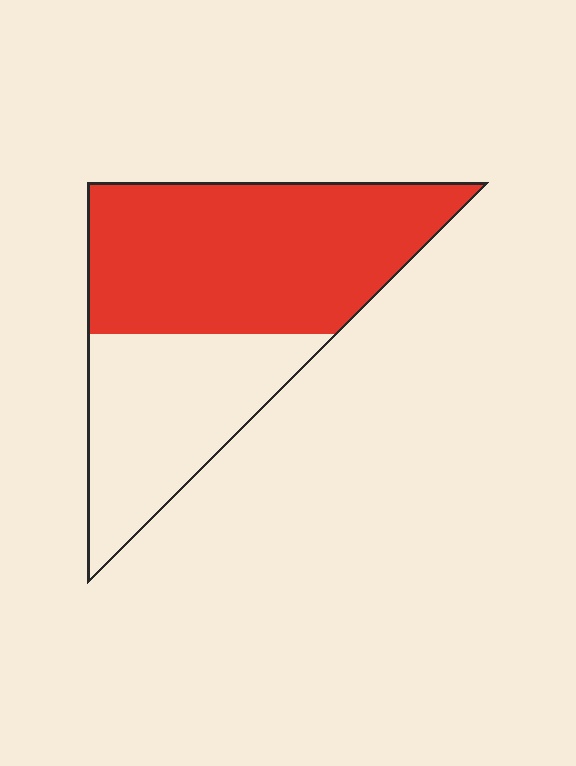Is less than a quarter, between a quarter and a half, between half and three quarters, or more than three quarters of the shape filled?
Between half and three quarters.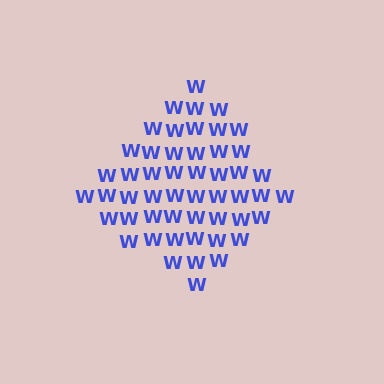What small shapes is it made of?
It is made of small letter W's.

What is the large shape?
The large shape is a diamond.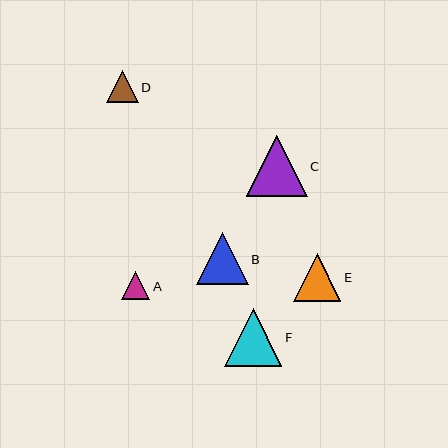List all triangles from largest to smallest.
From largest to smallest: C, F, B, E, D, A.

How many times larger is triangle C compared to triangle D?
Triangle C is approximately 1.9 times the size of triangle D.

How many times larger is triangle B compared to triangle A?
Triangle B is approximately 1.8 times the size of triangle A.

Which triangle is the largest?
Triangle C is the largest with a size of approximately 61 pixels.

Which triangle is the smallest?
Triangle A is the smallest with a size of approximately 28 pixels.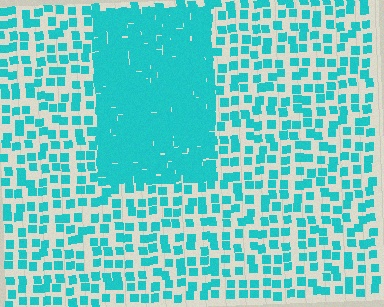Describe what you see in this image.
The image contains small cyan elements arranged at two different densities. A rectangle-shaped region is visible where the elements are more densely packed than the surrounding area.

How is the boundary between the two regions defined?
The boundary is defined by a change in element density (approximately 3.0x ratio). All elements are the same color, size, and shape.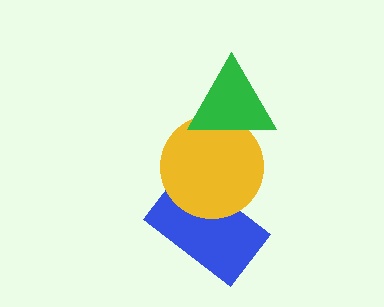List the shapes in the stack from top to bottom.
From top to bottom: the green triangle, the yellow circle, the blue rectangle.